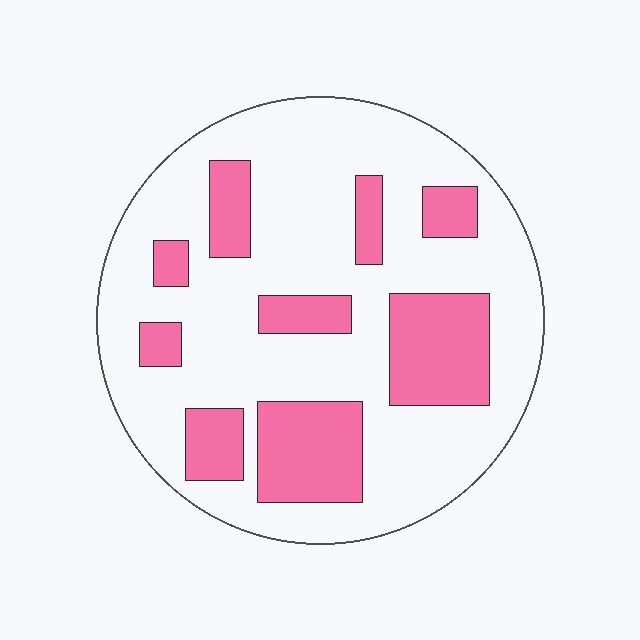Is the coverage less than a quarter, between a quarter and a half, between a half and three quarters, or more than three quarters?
Between a quarter and a half.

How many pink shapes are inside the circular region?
9.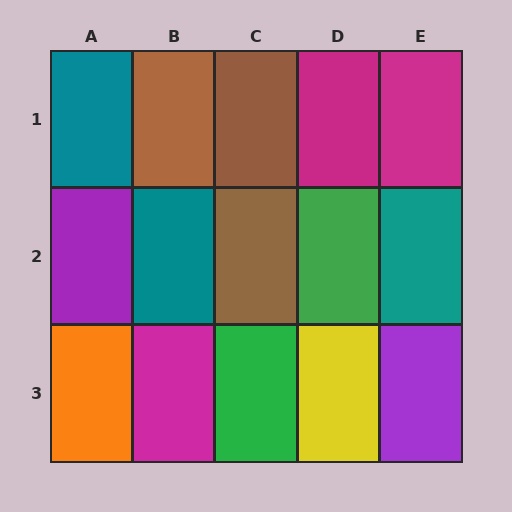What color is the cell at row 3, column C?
Green.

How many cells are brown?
3 cells are brown.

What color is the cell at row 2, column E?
Teal.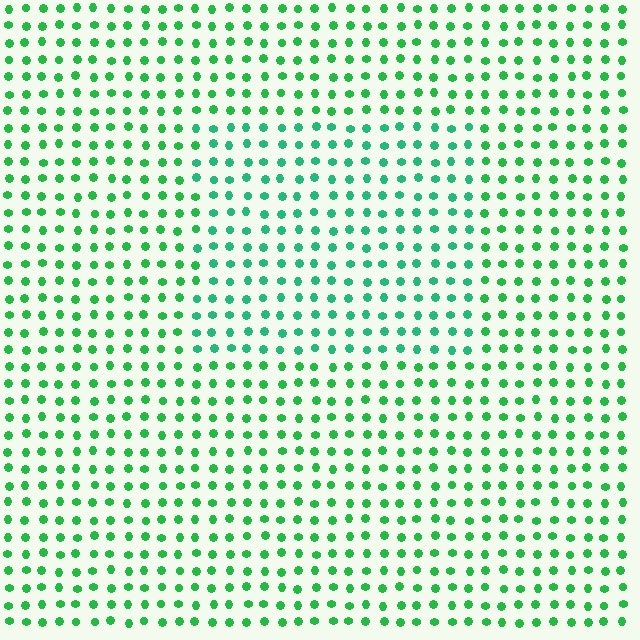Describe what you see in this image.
The image is filled with small green elements in a uniform arrangement. A rectangle-shaped region is visible where the elements are tinted to a slightly different hue, forming a subtle color boundary.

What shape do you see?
I see a rectangle.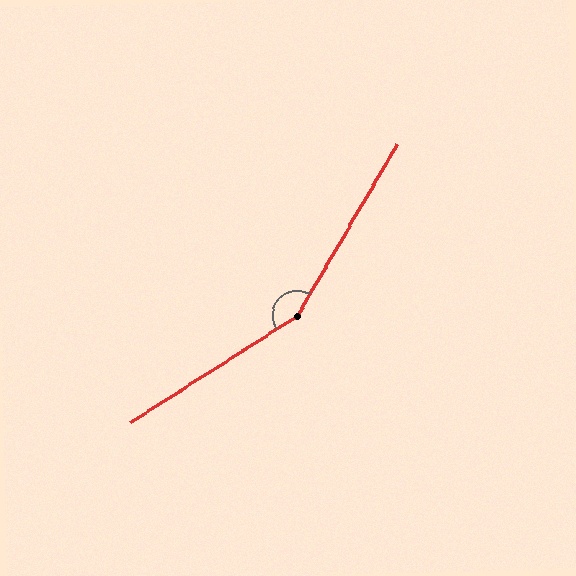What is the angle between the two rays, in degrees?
Approximately 153 degrees.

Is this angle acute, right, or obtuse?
It is obtuse.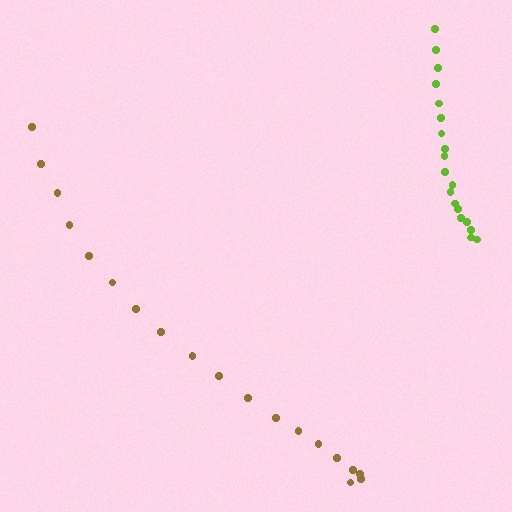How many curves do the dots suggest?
There are 2 distinct paths.